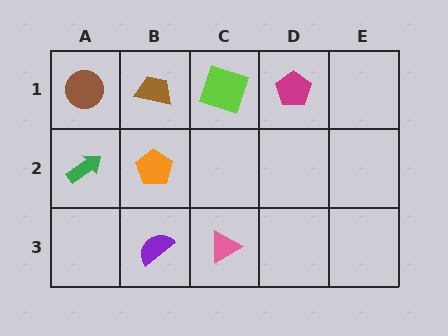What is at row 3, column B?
A purple semicircle.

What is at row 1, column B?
A brown trapezoid.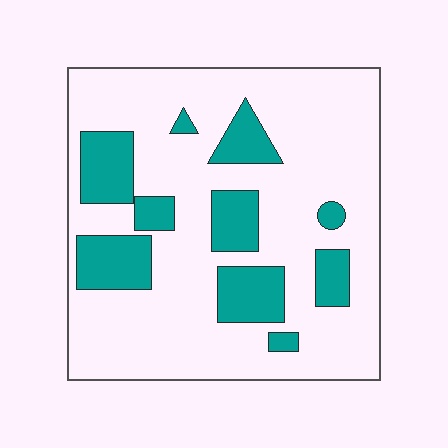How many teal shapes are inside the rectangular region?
10.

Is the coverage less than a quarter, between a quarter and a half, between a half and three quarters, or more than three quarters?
Less than a quarter.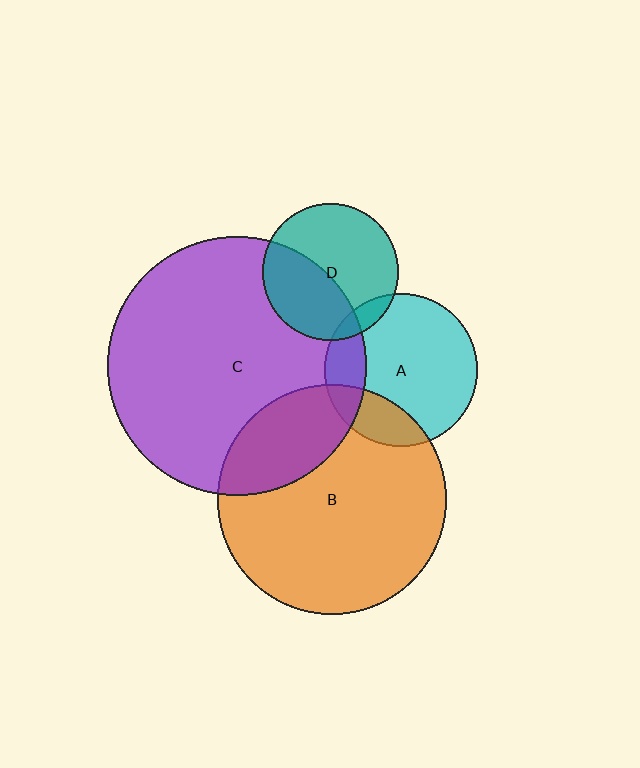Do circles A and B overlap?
Yes.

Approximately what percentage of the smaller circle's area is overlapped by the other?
Approximately 20%.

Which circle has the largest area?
Circle C (purple).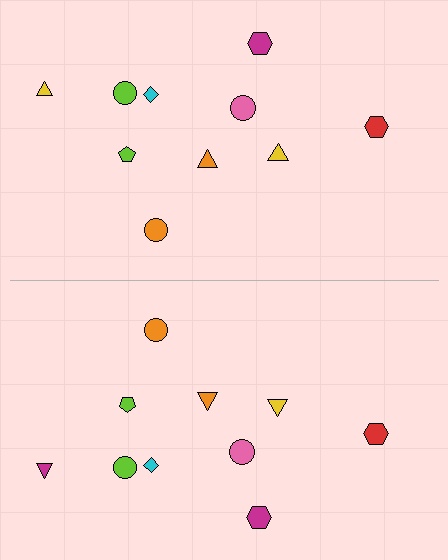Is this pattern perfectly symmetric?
No, the pattern is not perfectly symmetric. The magenta triangle on the bottom side breaks the symmetry — its mirror counterpart is yellow.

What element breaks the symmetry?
The magenta triangle on the bottom side breaks the symmetry — its mirror counterpart is yellow.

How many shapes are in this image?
There are 20 shapes in this image.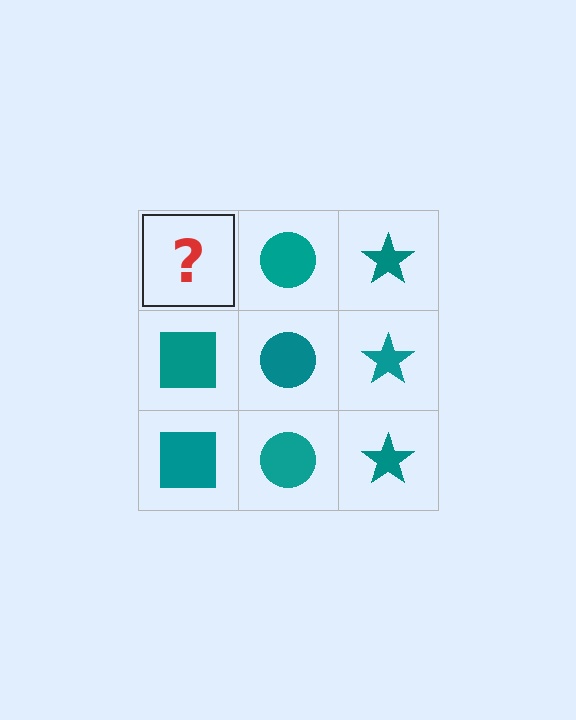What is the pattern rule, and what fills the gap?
The rule is that each column has a consistent shape. The gap should be filled with a teal square.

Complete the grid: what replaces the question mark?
The question mark should be replaced with a teal square.